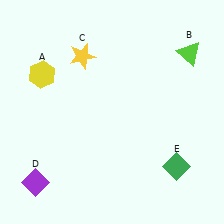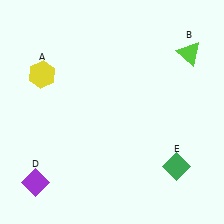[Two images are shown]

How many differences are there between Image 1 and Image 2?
There is 1 difference between the two images.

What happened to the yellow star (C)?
The yellow star (C) was removed in Image 2. It was in the top-left area of Image 1.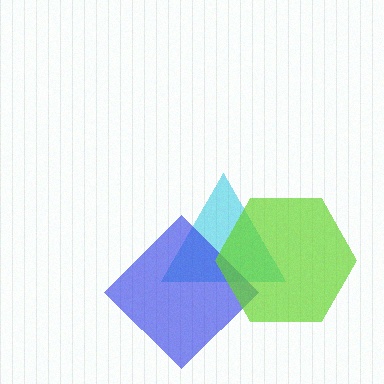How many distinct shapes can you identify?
There are 3 distinct shapes: a cyan triangle, a blue diamond, a lime hexagon.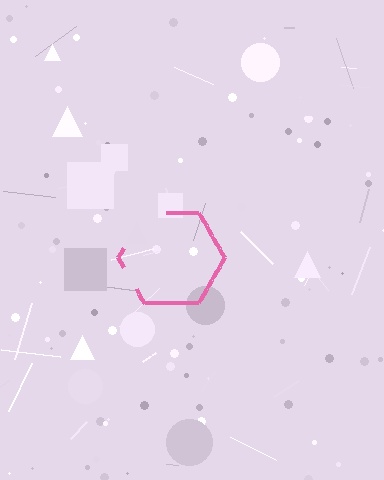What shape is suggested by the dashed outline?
The dashed outline suggests a hexagon.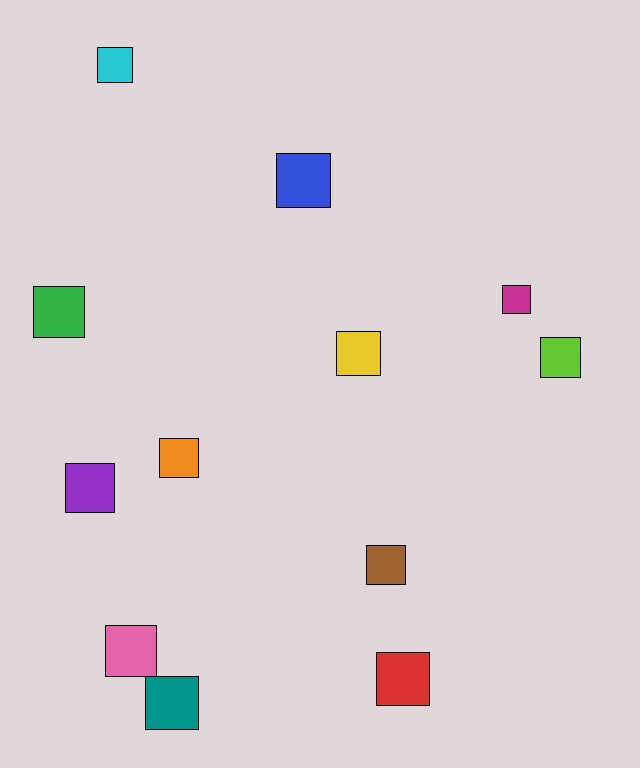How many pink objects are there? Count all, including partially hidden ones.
There is 1 pink object.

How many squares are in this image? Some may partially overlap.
There are 12 squares.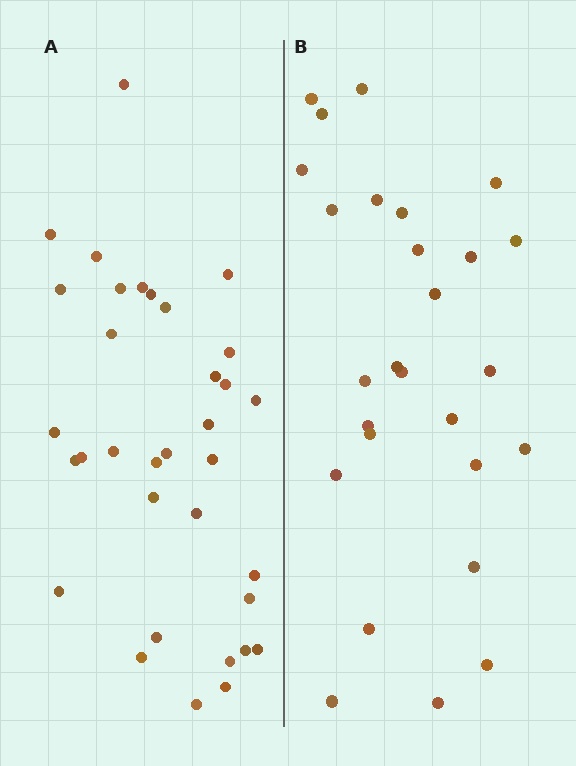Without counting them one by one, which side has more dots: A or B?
Region A (the left region) has more dots.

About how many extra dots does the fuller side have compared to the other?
Region A has roughly 8 or so more dots than region B.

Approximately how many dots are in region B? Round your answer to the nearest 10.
About 30 dots. (The exact count is 27, which rounds to 30.)